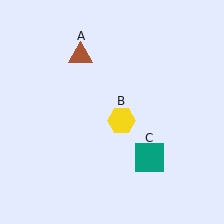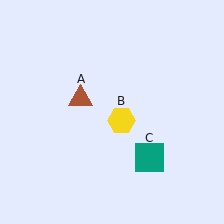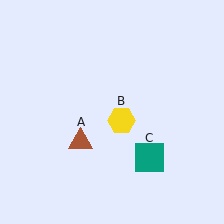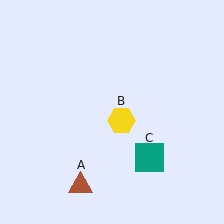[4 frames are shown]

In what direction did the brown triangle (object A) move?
The brown triangle (object A) moved down.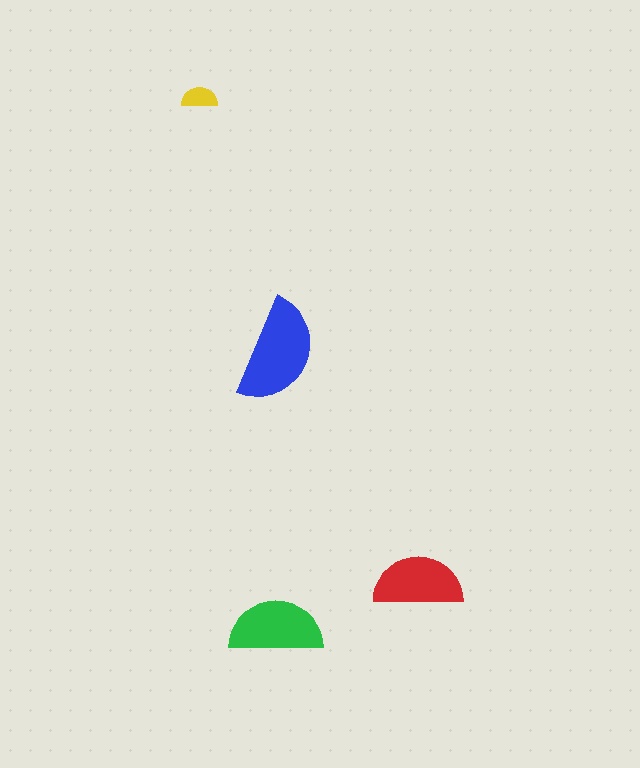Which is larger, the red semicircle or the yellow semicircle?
The red one.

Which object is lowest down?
The green semicircle is bottommost.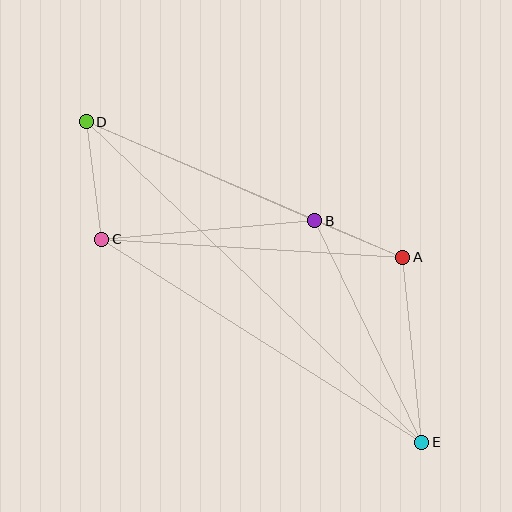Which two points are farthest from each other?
Points D and E are farthest from each other.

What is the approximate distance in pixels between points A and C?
The distance between A and C is approximately 301 pixels.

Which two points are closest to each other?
Points A and B are closest to each other.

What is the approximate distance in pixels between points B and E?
The distance between B and E is approximately 246 pixels.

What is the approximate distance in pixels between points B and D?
The distance between B and D is approximately 249 pixels.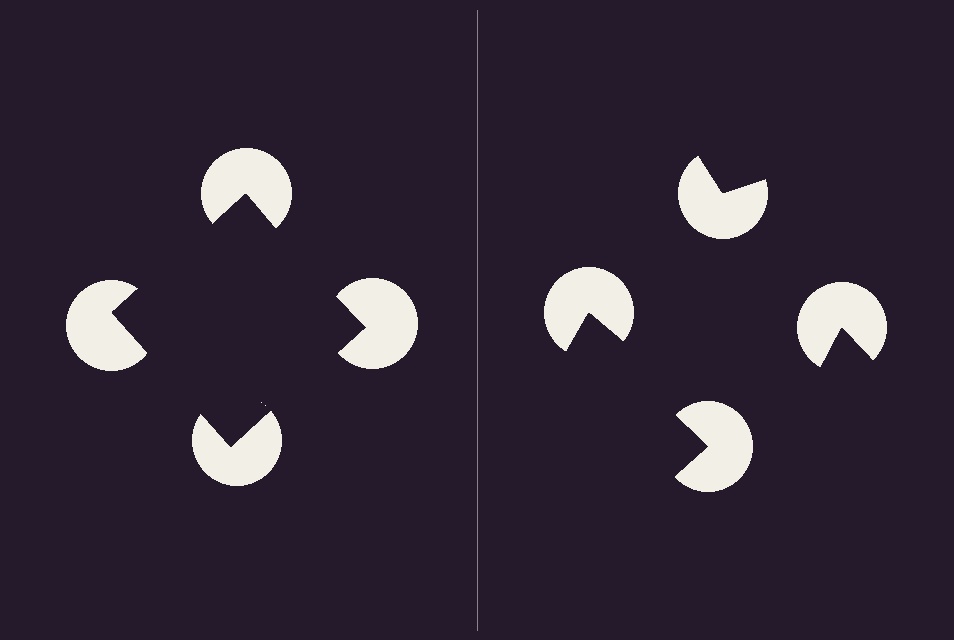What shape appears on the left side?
An illusory square.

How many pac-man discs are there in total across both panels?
8 — 4 on each side.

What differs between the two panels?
The pac-man discs are positioned identically on both sides; only the wedge orientations differ. On the left they align to a square; on the right they are misaligned.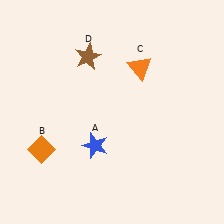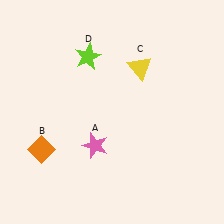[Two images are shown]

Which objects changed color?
A changed from blue to pink. C changed from orange to yellow. D changed from brown to lime.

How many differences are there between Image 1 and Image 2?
There are 3 differences between the two images.